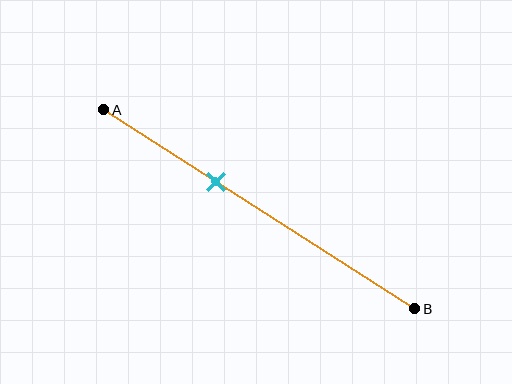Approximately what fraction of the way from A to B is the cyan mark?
The cyan mark is approximately 35% of the way from A to B.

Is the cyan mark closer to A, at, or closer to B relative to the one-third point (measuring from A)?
The cyan mark is approximately at the one-third point of segment AB.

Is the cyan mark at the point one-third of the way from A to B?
Yes, the mark is approximately at the one-third point.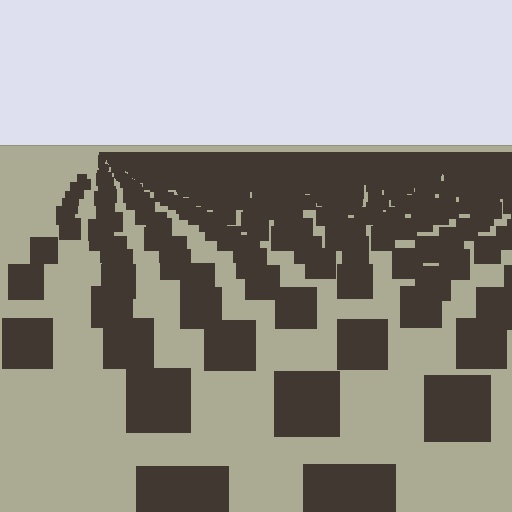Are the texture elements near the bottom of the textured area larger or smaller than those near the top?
Larger. Near the bottom, elements are closer to the viewer and appear at a bigger on-screen size.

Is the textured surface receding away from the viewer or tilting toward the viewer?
The surface is receding away from the viewer. Texture elements get smaller and denser toward the top.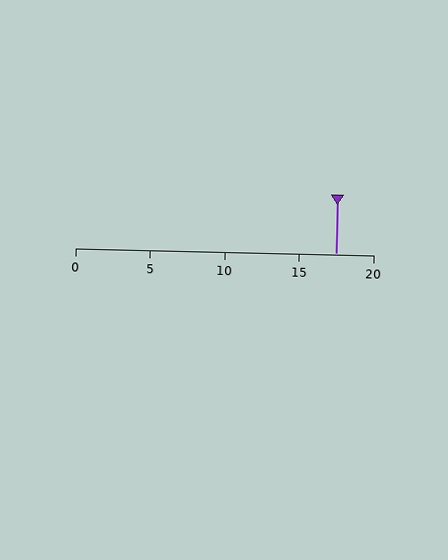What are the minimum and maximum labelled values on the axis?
The axis runs from 0 to 20.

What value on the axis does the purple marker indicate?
The marker indicates approximately 17.5.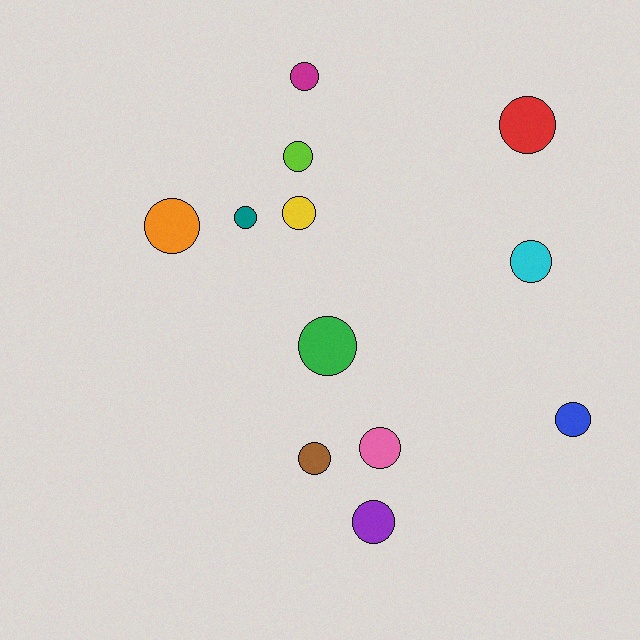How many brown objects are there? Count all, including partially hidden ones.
There is 1 brown object.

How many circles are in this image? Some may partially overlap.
There are 12 circles.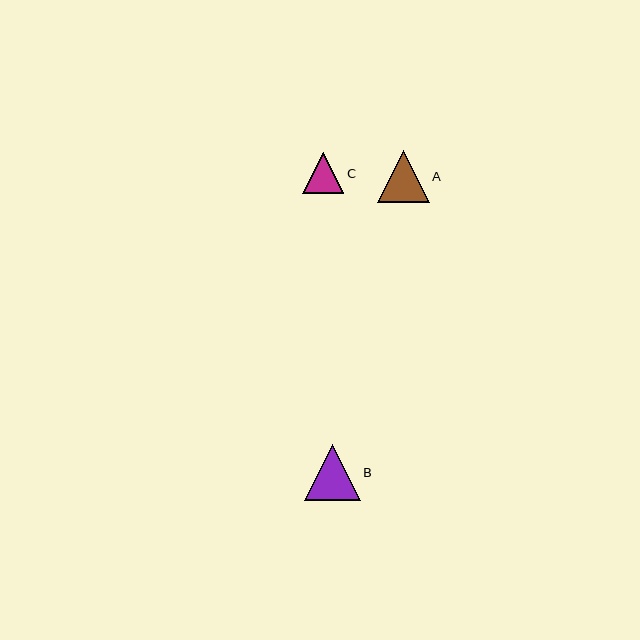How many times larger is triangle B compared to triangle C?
Triangle B is approximately 1.4 times the size of triangle C.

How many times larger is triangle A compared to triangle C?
Triangle A is approximately 1.3 times the size of triangle C.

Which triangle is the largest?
Triangle B is the largest with a size of approximately 56 pixels.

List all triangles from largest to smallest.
From largest to smallest: B, A, C.